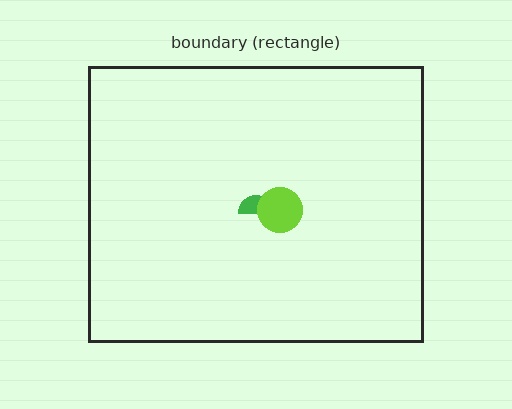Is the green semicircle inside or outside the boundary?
Inside.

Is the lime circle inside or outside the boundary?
Inside.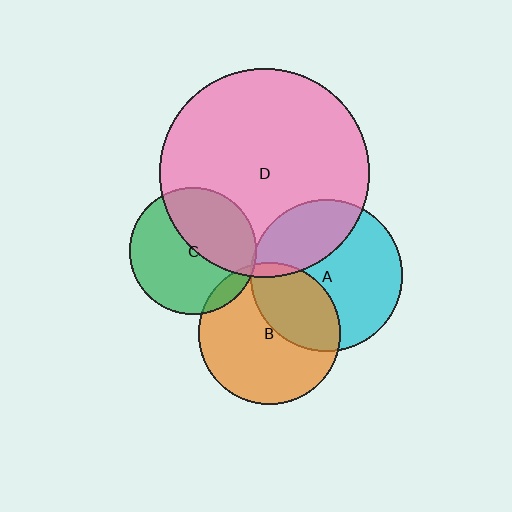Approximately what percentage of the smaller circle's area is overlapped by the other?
Approximately 45%.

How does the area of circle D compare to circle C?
Approximately 2.7 times.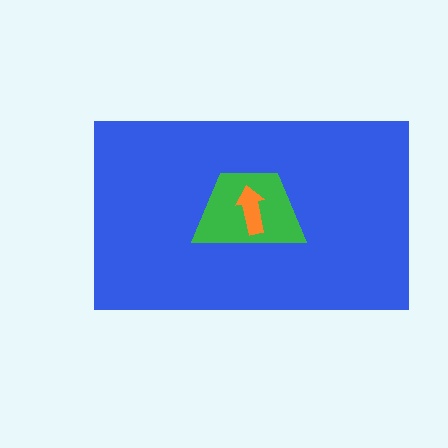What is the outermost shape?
The blue rectangle.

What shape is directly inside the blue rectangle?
The green trapezoid.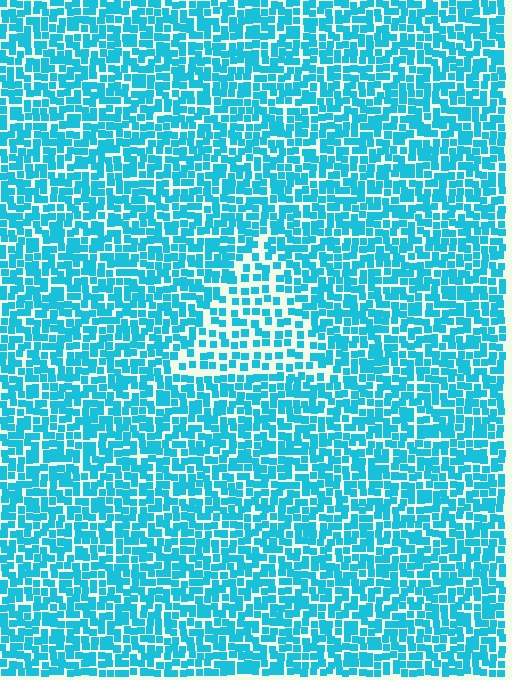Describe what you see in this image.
The image contains small cyan elements arranged at two different densities. A triangle-shaped region is visible where the elements are less densely packed than the surrounding area.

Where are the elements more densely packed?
The elements are more densely packed outside the triangle boundary.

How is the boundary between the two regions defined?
The boundary is defined by a change in element density (approximately 1.8x ratio). All elements are the same color, size, and shape.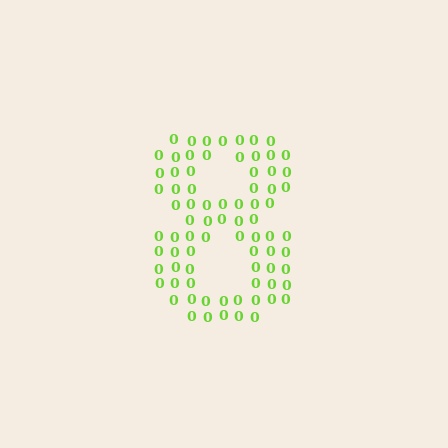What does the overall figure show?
The overall figure shows the digit 8.